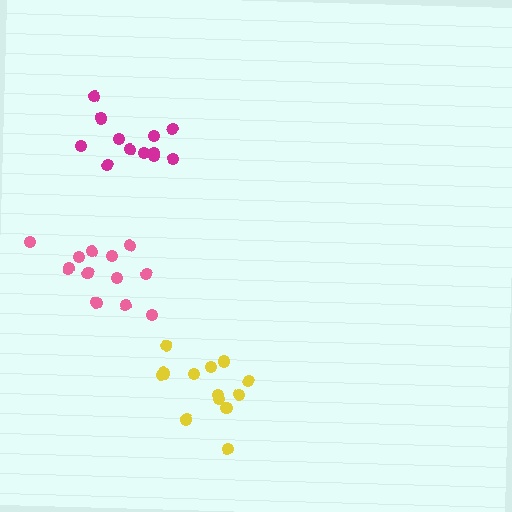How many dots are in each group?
Group 1: 12 dots, Group 2: 12 dots, Group 3: 13 dots (37 total).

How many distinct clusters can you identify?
There are 3 distinct clusters.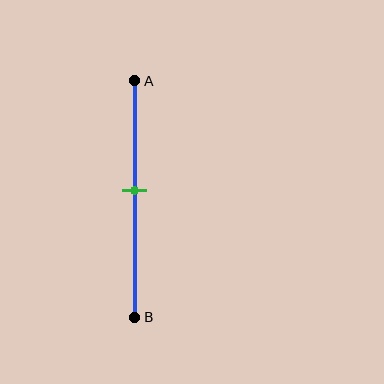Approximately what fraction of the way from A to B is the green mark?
The green mark is approximately 45% of the way from A to B.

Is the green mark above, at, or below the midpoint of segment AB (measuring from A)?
The green mark is above the midpoint of segment AB.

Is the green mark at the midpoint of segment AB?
No, the mark is at about 45% from A, not at the 50% midpoint.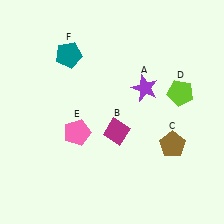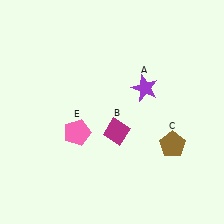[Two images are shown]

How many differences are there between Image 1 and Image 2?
There are 2 differences between the two images.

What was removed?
The teal pentagon (F), the lime pentagon (D) were removed in Image 2.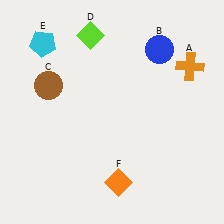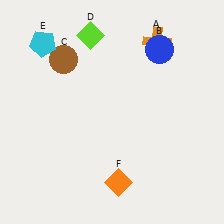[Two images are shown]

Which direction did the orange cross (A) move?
The orange cross (A) moved left.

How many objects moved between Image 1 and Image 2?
2 objects moved between the two images.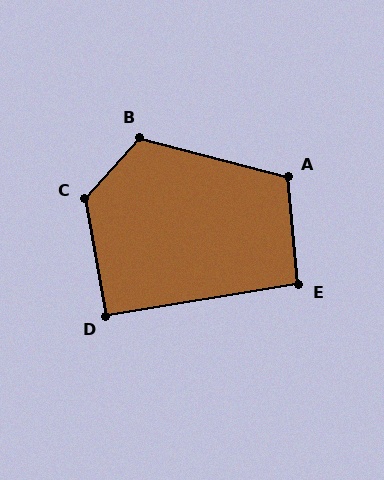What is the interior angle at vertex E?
Approximately 94 degrees (approximately right).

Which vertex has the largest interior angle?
C, at approximately 128 degrees.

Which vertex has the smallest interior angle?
D, at approximately 91 degrees.